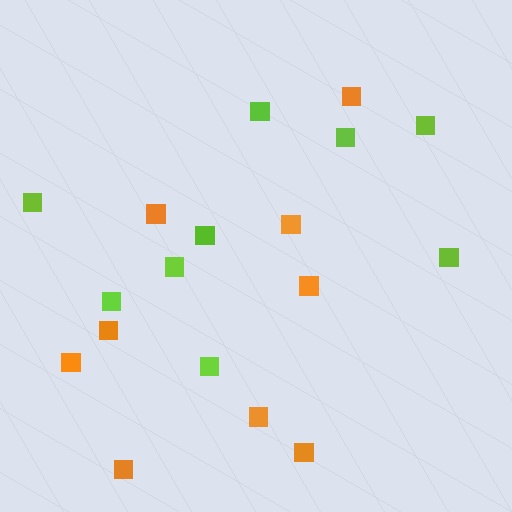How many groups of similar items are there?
There are 2 groups: one group of lime squares (9) and one group of orange squares (9).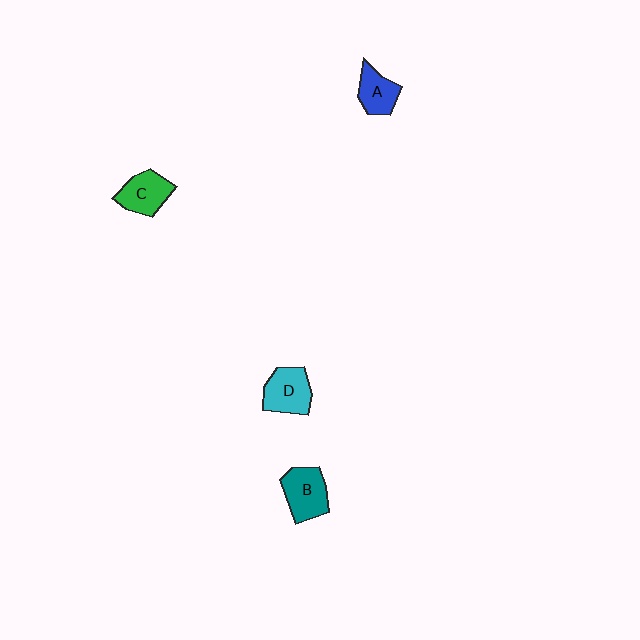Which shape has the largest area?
Shape B (teal).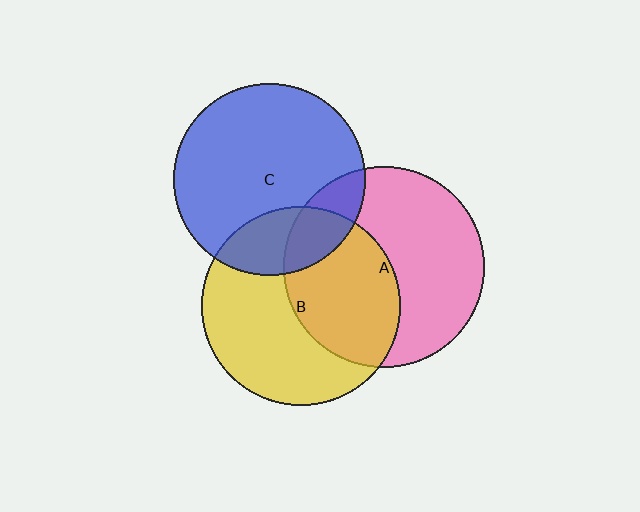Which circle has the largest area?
Circle A (pink).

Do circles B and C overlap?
Yes.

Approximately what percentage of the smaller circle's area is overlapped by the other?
Approximately 20%.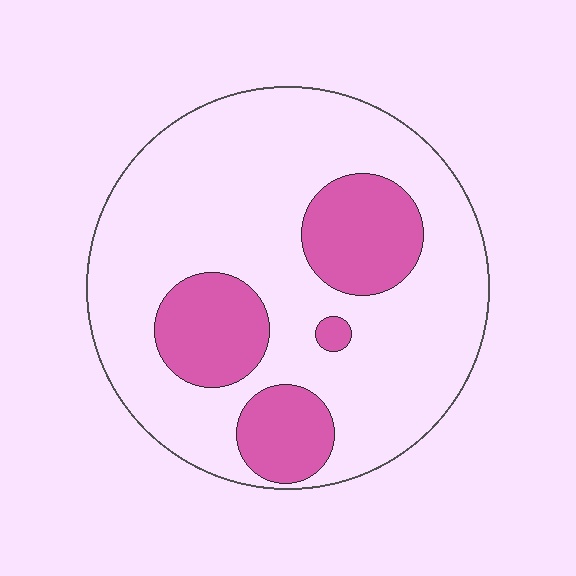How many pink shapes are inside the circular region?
4.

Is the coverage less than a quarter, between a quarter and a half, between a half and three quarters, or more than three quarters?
Less than a quarter.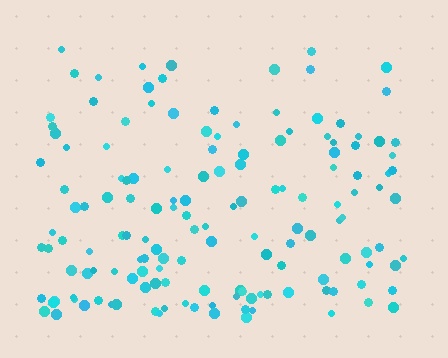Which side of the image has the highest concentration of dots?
The bottom.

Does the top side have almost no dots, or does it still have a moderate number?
Still a moderate number, just noticeably fewer than the bottom.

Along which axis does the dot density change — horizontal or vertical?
Vertical.